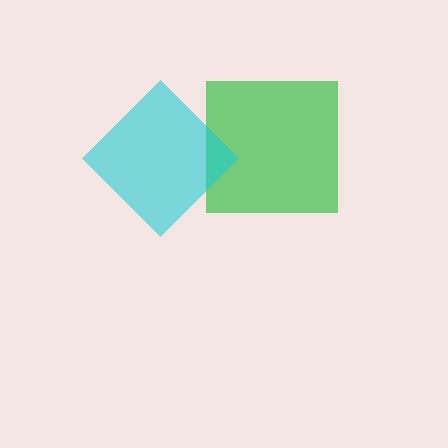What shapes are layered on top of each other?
The layered shapes are: a green square, a cyan diamond.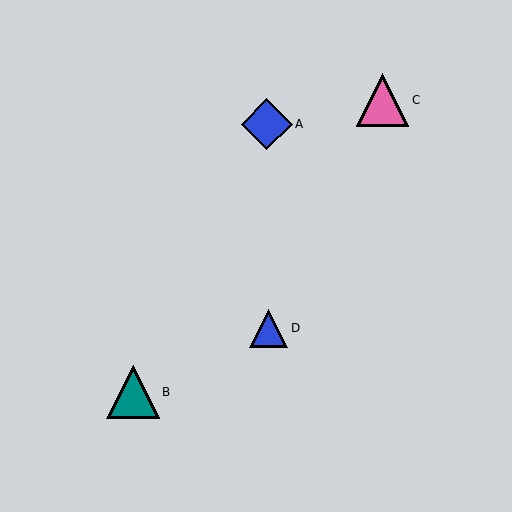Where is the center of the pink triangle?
The center of the pink triangle is at (383, 100).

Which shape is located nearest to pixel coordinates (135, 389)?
The teal triangle (labeled B) at (133, 392) is nearest to that location.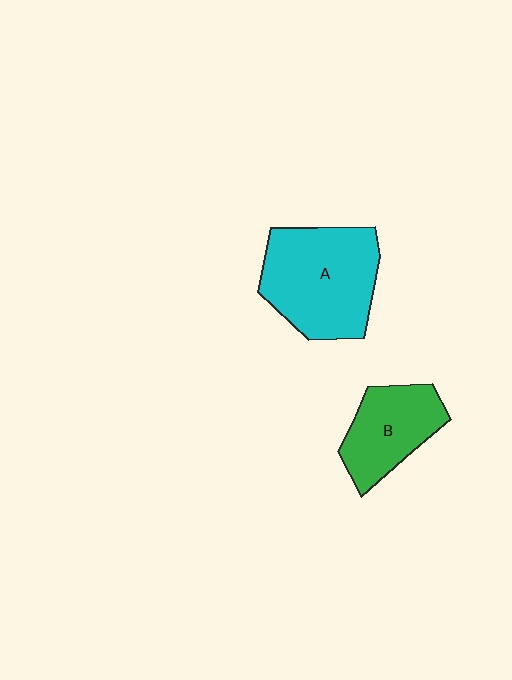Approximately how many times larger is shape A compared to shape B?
Approximately 1.6 times.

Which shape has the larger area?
Shape A (cyan).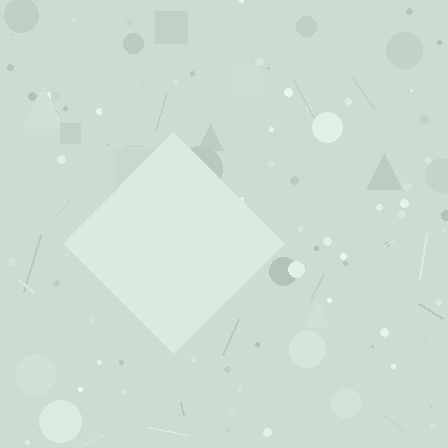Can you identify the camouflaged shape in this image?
The camouflaged shape is a diamond.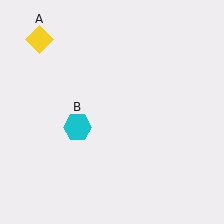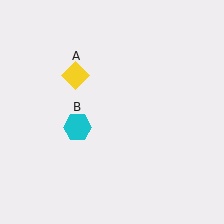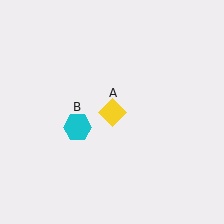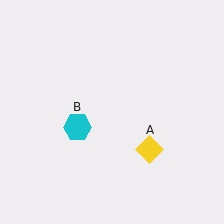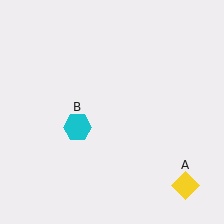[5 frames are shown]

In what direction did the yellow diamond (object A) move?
The yellow diamond (object A) moved down and to the right.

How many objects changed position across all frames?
1 object changed position: yellow diamond (object A).